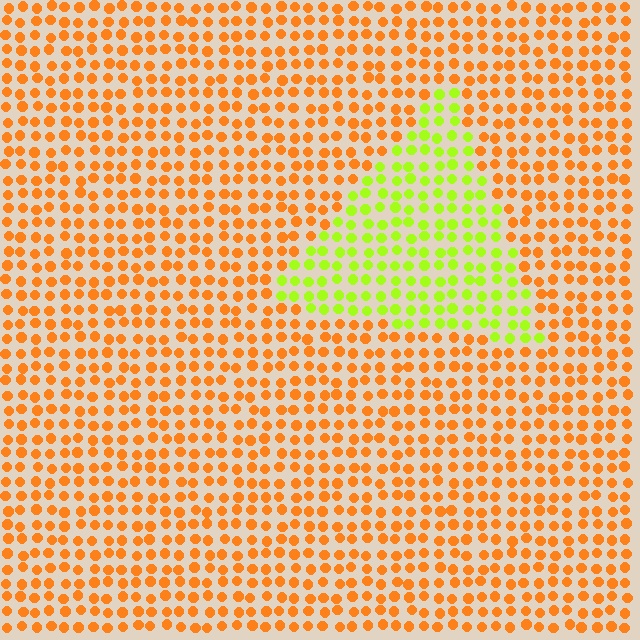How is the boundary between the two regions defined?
The boundary is defined purely by a slight shift in hue (about 57 degrees). Spacing, size, and orientation are identical on both sides.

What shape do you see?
I see a triangle.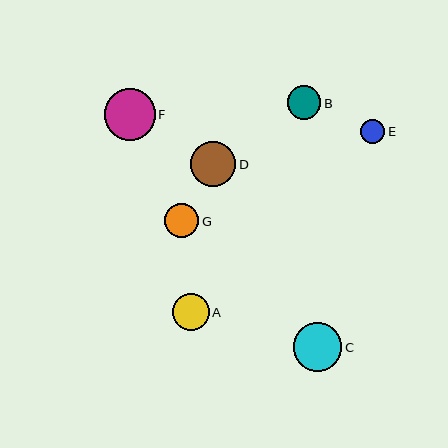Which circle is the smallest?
Circle E is the smallest with a size of approximately 24 pixels.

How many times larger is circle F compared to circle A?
Circle F is approximately 1.4 times the size of circle A.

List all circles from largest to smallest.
From largest to smallest: F, C, D, A, G, B, E.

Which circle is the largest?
Circle F is the largest with a size of approximately 51 pixels.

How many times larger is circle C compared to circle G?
Circle C is approximately 1.4 times the size of circle G.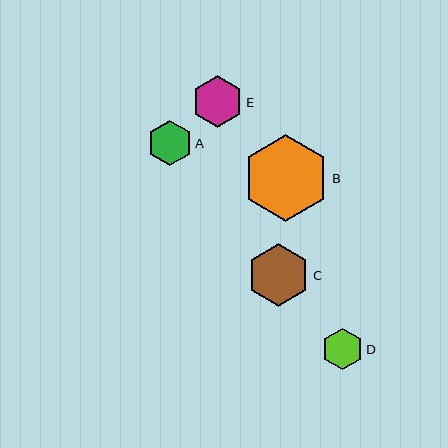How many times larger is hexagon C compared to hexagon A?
Hexagon C is approximately 1.4 times the size of hexagon A.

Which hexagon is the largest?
Hexagon B is the largest with a size of approximately 87 pixels.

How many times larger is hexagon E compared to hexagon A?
Hexagon E is approximately 1.1 times the size of hexagon A.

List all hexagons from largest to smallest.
From largest to smallest: B, C, E, A, D.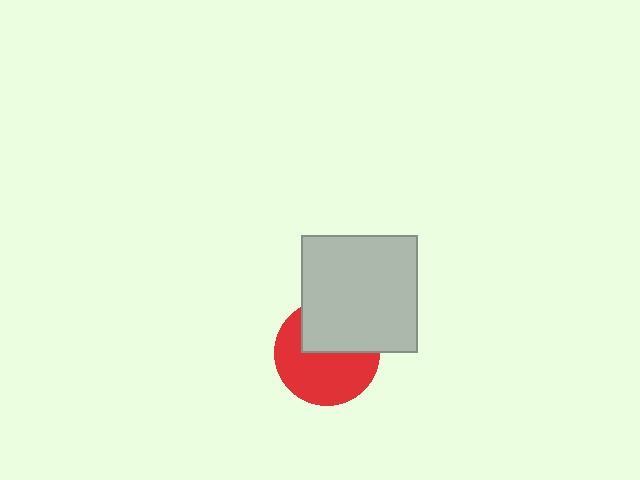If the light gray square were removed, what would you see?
You would see the complete red circle.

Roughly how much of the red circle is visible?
About half of it is visible (roughly 60%).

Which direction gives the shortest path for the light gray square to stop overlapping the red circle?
Moving up gives the shortest separation.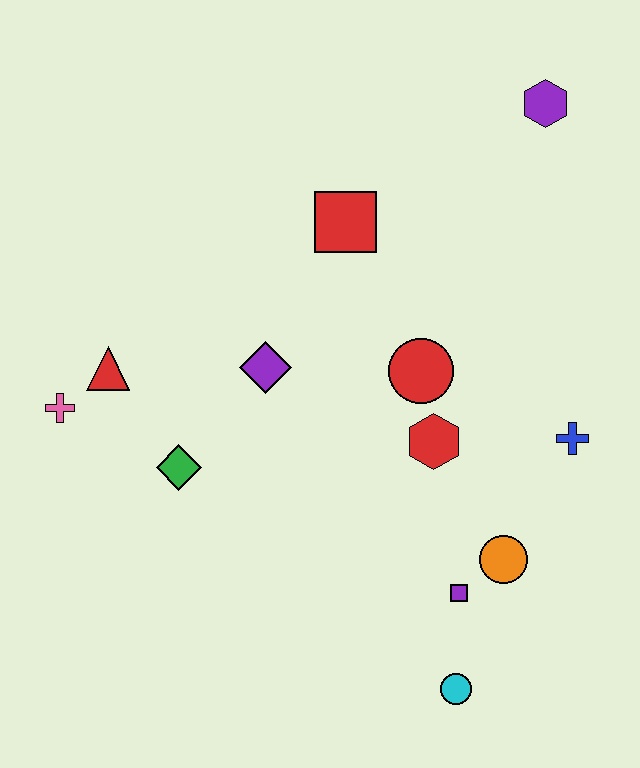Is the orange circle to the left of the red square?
No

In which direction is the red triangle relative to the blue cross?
The red triangle is to the left of the blue cross.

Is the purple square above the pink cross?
No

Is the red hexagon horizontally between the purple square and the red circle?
Yes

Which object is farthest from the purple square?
The purple hexagon is farthest from the purple square.